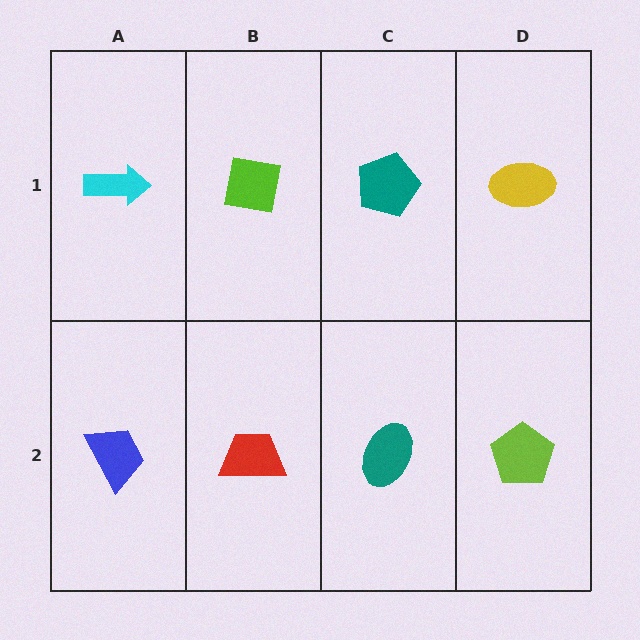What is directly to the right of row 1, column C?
A yellow ellipse.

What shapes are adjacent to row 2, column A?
A cyan arrow (row 1, column A), a red trapezoid (row 2, column B).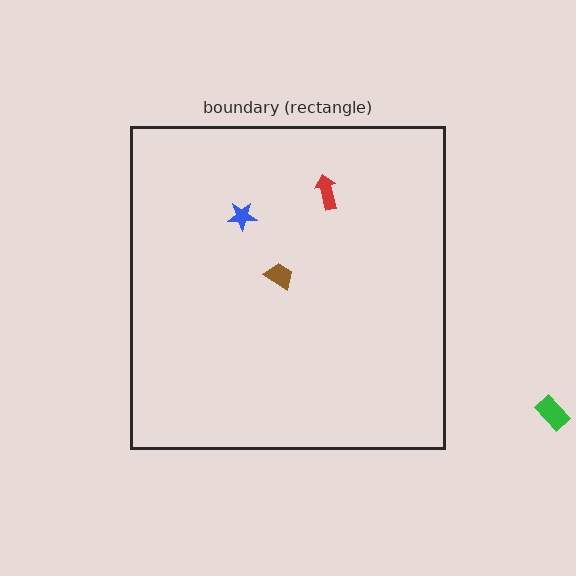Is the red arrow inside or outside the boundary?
Inside.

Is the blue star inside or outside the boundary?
Inside.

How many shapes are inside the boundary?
3 inside, 1 outside.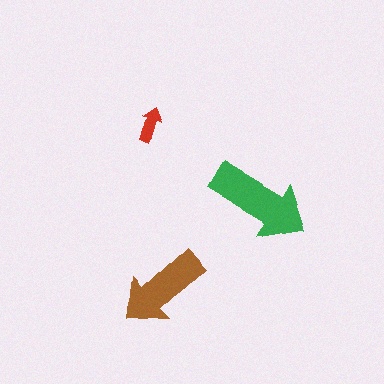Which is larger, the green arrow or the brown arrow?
The green one.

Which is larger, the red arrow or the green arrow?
The green one.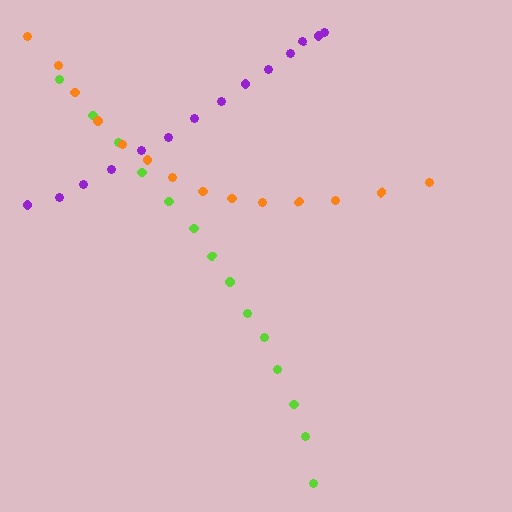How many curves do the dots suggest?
There are 3 distinct paths.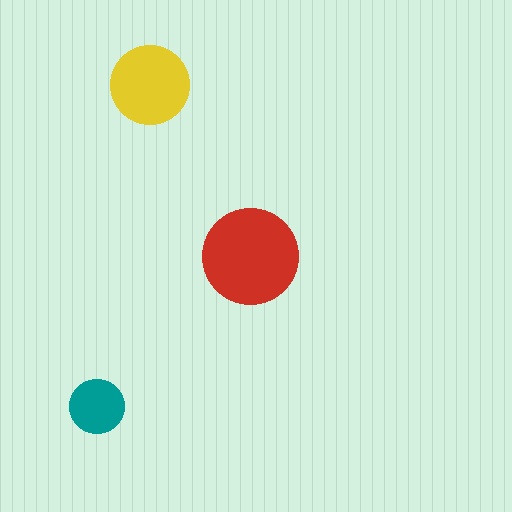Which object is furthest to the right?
The red circle is rightmost.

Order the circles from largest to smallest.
the red one, the yellow one, the teal one.